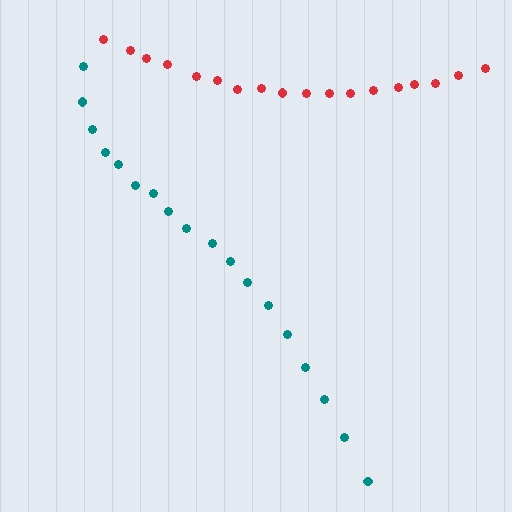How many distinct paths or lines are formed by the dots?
There are 2 distinct paths.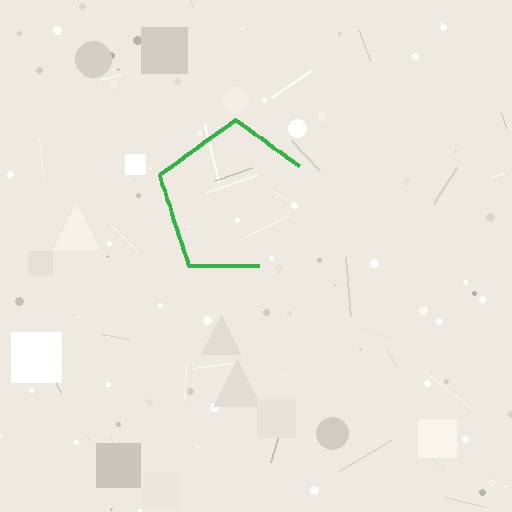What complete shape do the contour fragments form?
The contour fragments form a pentagon.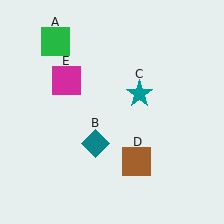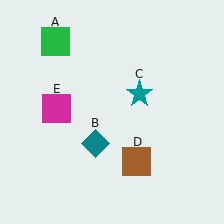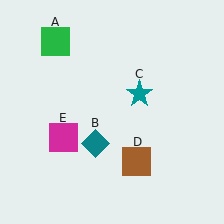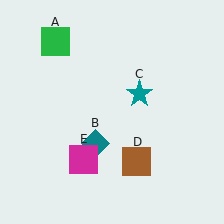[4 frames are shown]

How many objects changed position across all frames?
1 object changed position: magenta square (object E).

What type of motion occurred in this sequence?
The magenta square (object E) rotated counterclockwise around the center of the scene.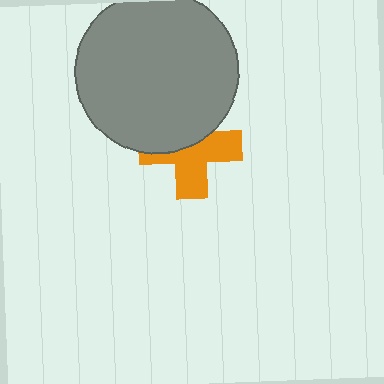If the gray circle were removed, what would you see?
You would see the complete orange cross.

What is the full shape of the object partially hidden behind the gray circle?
The partially hidden object is an orange cross.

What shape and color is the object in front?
The object in front is a gray circle.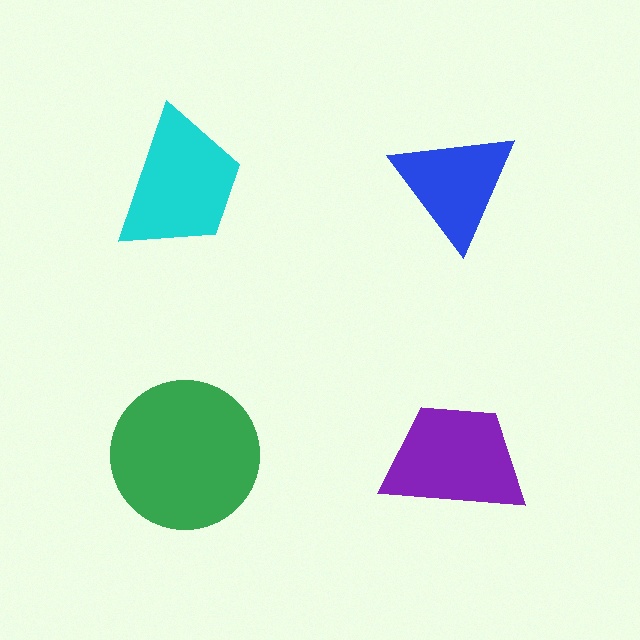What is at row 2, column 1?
A green circle.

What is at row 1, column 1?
A cyan trapezoid.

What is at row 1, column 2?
A blue triangle.